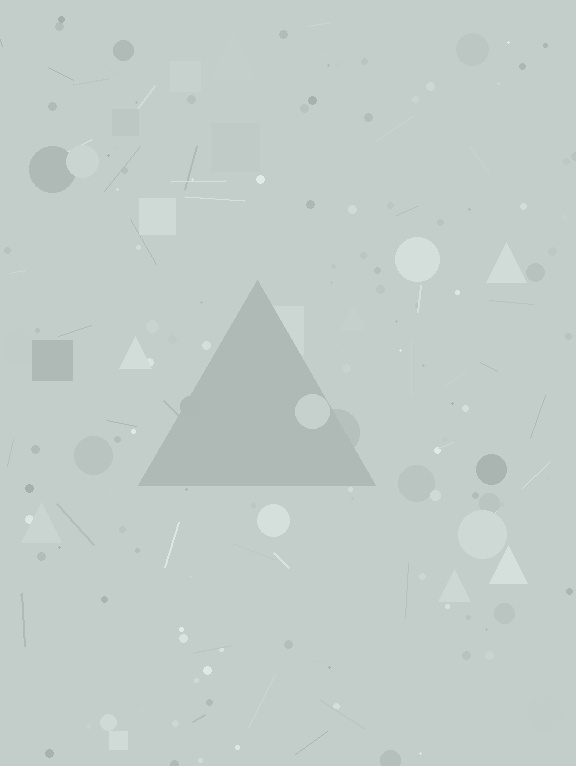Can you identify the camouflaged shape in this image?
The camouflaged shape is a triangle.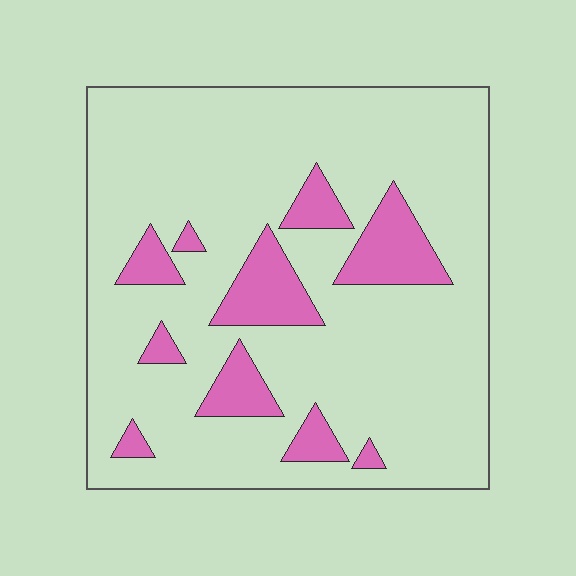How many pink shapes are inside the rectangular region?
10.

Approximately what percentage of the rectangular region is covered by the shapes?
Approximately 15%.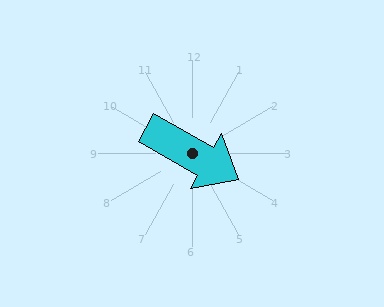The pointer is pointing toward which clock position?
Roughly 4 o'clock.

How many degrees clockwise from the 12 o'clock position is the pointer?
Approximately 120 degrees.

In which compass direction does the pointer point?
Southeast.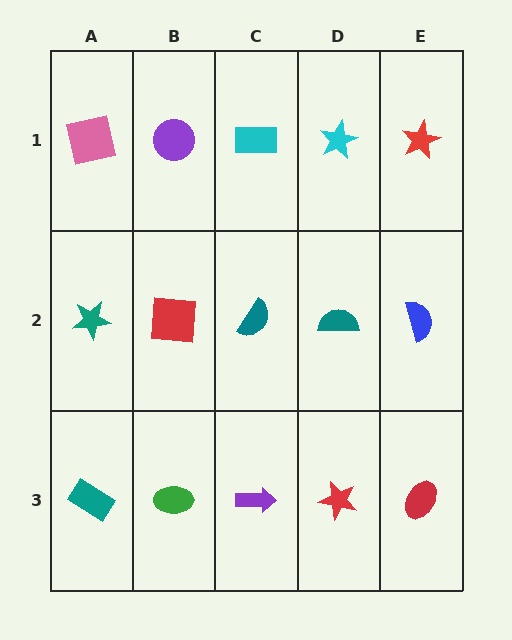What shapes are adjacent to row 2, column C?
A cyan rectangle (row 1, column C), a purple arrow (row 3, column C), a red square (row 2, column B), a teal semicircle (row 2, column D).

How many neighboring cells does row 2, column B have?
4.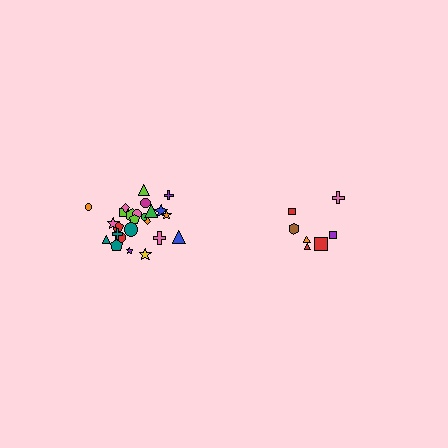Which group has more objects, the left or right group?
The left group.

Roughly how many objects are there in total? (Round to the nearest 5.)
Roughly 30 objects in total.